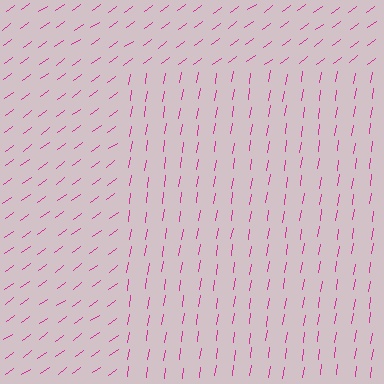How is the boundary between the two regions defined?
The boundary is defined purely by a change in line orientation (approximately 45 degrees difference). All lines are the same color and thickness.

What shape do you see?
I see a rectangle.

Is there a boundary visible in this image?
Yes, there is a texture boundary formed by a change in line orientation.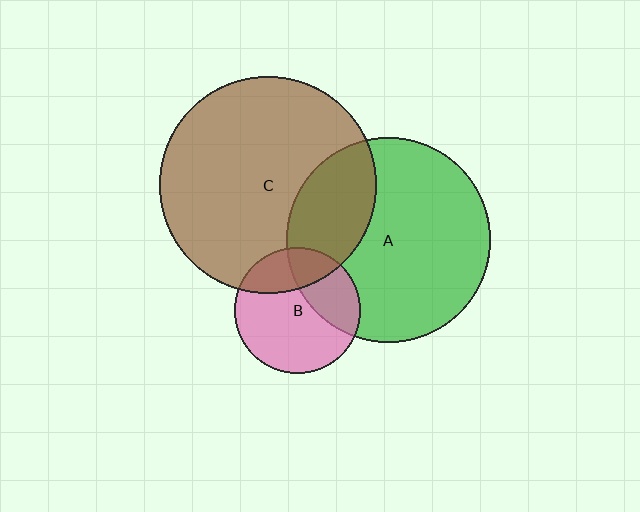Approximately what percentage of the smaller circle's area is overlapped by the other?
Approximately 25%.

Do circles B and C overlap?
Yes.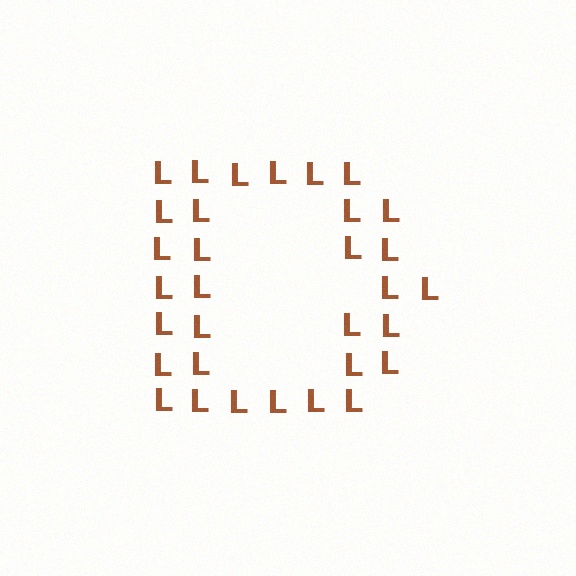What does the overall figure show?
The overall figure shows the letter D.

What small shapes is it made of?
It is made of small letter L's.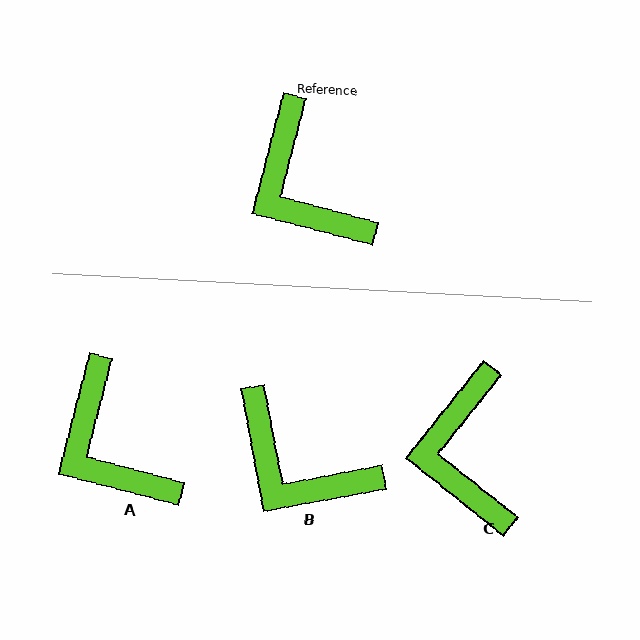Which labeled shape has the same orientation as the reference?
A.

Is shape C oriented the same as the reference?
No, it is off by about 24 degrees.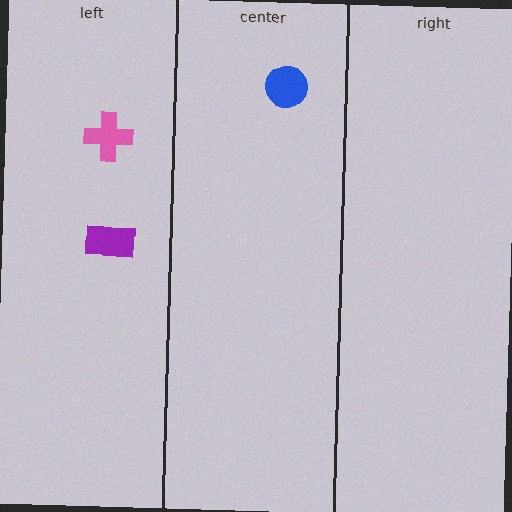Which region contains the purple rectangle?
The left region.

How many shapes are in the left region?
2.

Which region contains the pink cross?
The left region.